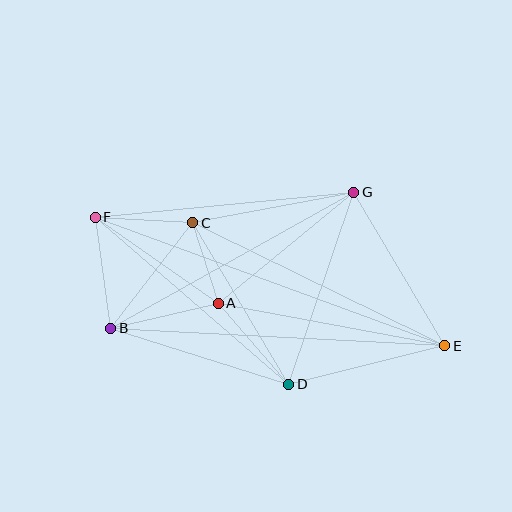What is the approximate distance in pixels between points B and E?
The distance between B and E is approximately 335 pixels.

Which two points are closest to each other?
Points A and C are closest to each other.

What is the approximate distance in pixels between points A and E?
The distance between A and E is approximately 231 pixels.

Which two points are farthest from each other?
Points E and F are farthest from each other.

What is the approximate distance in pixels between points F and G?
The distance between F and G is approximately 260 pixels.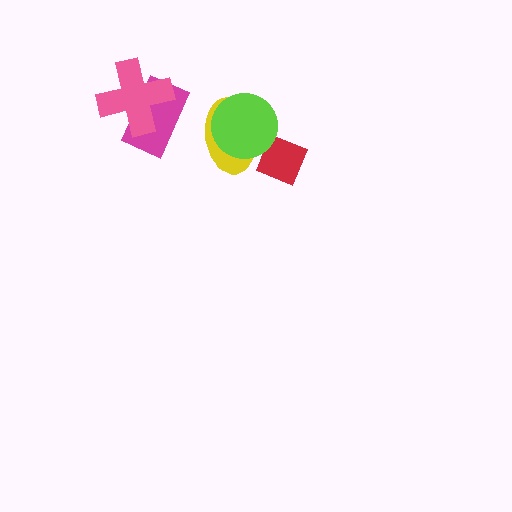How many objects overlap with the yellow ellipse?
2 objects overlap with the yellow ellipse.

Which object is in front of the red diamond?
The lime circle is in front of the red diamond.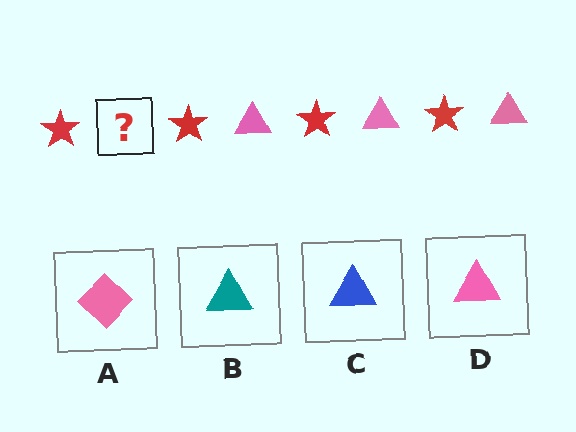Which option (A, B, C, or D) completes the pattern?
D.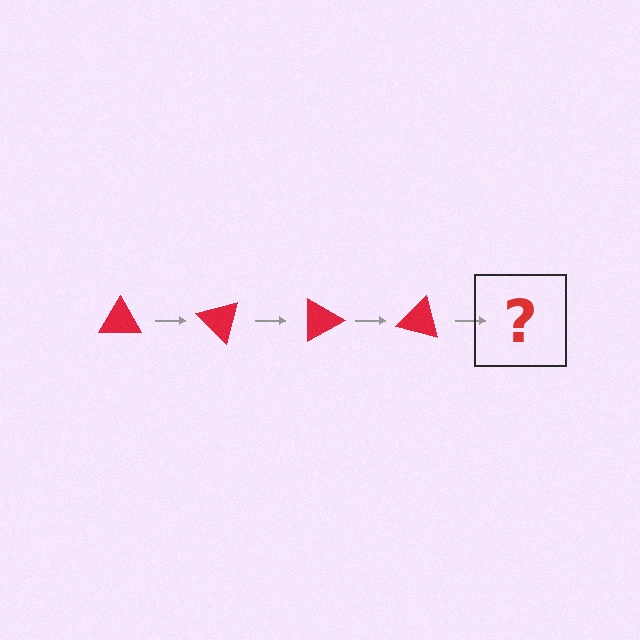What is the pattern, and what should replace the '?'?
The pattern is that the triangle rotates 45 degrees each step. The '?' should be a red triangle rotated 180 degrees.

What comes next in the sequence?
The next element should be a red triangle rotated 180 degrees.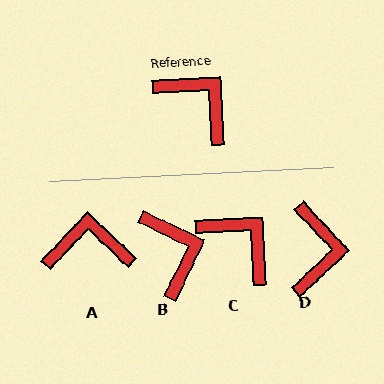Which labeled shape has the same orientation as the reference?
C.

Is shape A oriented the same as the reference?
No, it is off by about 44 degrees.